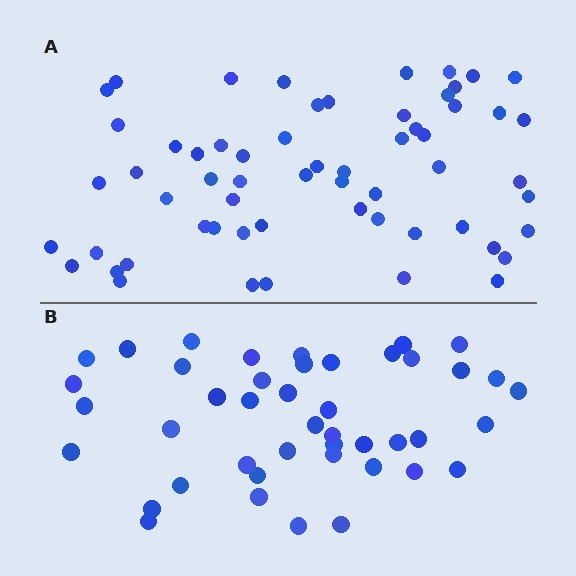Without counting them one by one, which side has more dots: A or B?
Region A (the top region) has more dots.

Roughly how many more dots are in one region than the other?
Region A has approximately 15 more dots than region B.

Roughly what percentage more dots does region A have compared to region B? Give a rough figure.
About 35% more.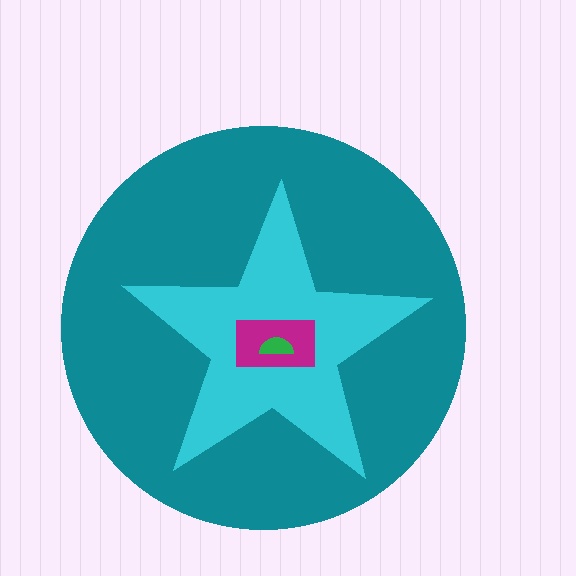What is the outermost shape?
The teal circle.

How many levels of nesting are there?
4.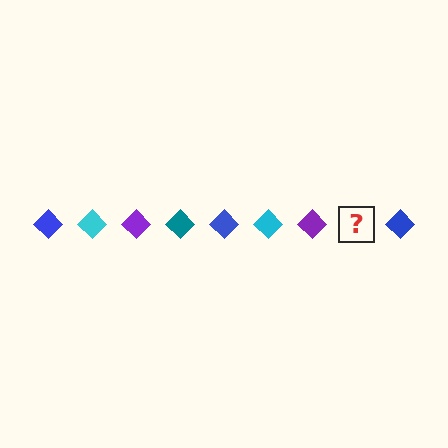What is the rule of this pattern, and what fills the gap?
The rule is that the pattern cycles through blue, cyan, purple, teal diamonds. The gap should be filled with a teal diamond.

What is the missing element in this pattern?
The missing element is a teal diamond.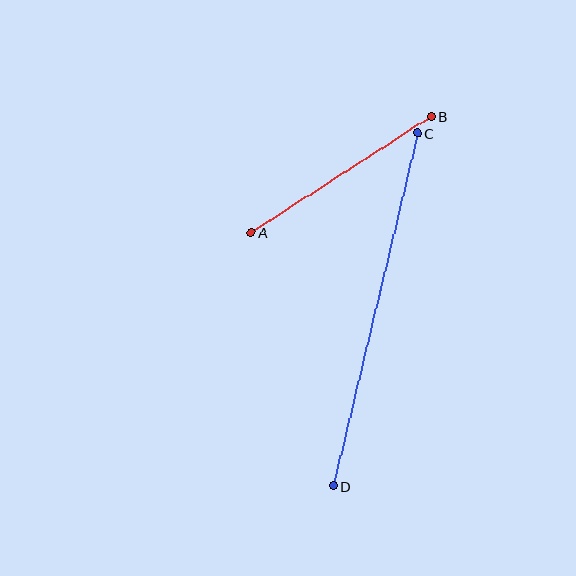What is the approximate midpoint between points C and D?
The midpoint is at approximately (375, 310) pixels.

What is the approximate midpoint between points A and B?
The midpoint is at approximately (341, 175) pixels.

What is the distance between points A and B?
The distance is approximately 214 pixels.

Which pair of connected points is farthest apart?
Points C and D are farthest apart.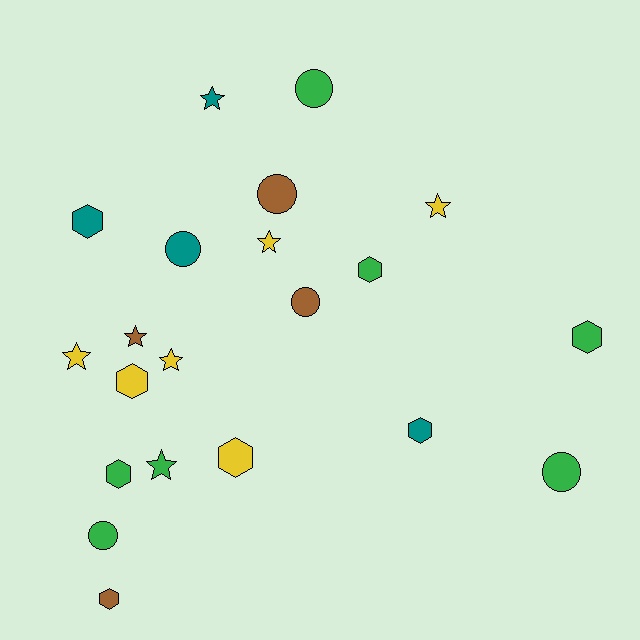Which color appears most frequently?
Green, with 7 objects.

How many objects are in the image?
There are 21 objects.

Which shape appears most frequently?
Hexagon, with 8 objects.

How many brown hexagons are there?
There is 1 brown hexagon.